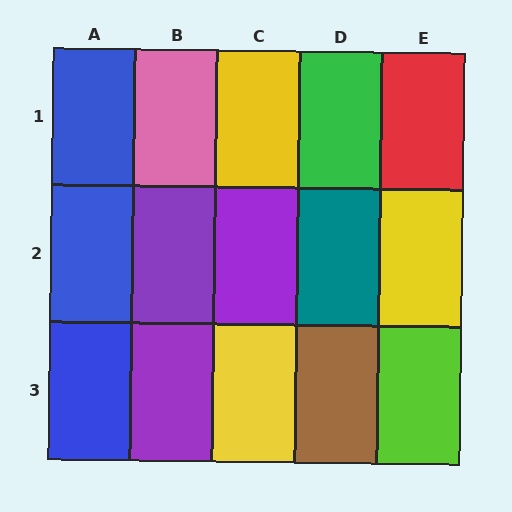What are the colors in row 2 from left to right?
Blue, purple, purple, teal, yellow.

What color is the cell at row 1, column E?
Red.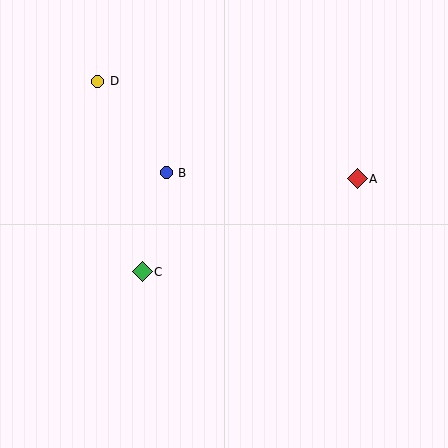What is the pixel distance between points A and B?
The distance between A and B is 191 pixels.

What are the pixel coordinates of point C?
Point C is at (142, 272).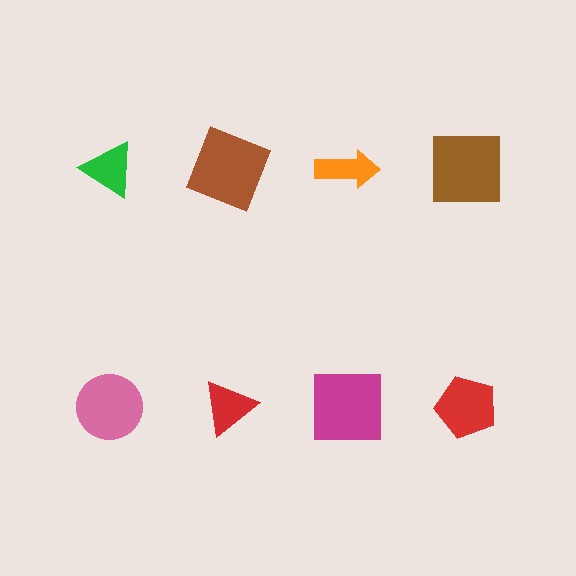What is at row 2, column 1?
A pink circle.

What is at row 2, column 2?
A red triangle.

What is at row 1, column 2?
A brown square.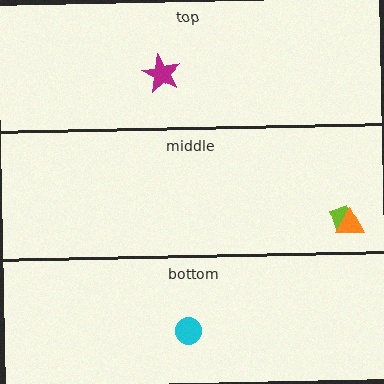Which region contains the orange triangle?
The middle region.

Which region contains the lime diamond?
The middle region.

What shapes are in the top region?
The magenta star.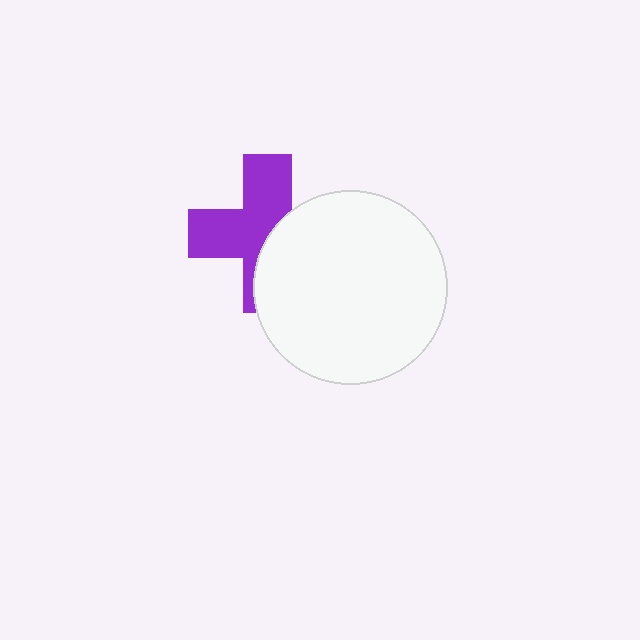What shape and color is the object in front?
The object in front is a white circle.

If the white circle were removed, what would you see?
You would see the complete purple cross.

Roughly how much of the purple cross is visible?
About half of it is visible (roughly 56%).